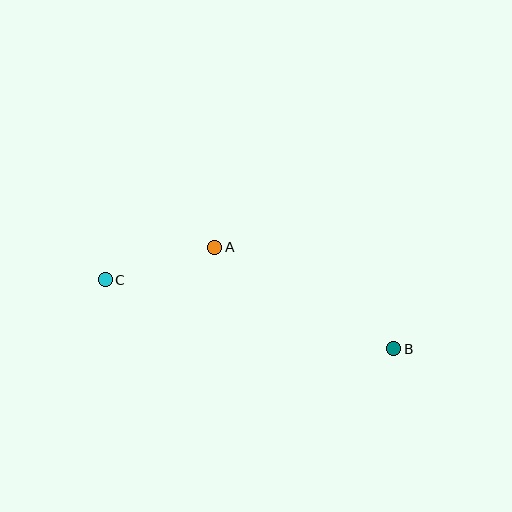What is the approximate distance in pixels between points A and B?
The distance between A and B is approximately 206 pixels.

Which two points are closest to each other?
Points A and C are closest to each other.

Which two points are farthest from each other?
Points B and C are farthest from each other.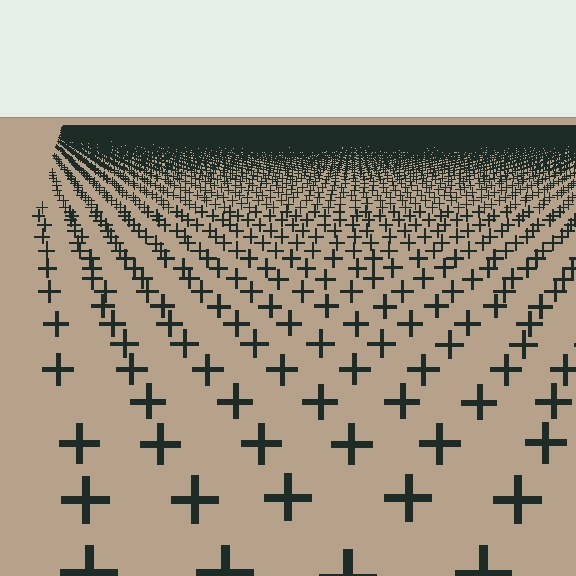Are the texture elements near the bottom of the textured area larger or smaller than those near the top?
Larger. Near the bottom, elements are closer to the viewer and appear at a bigger on-screen size.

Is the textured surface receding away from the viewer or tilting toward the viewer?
The surface is receding away from the viewer. Texture elements get smaller and denser toward the top.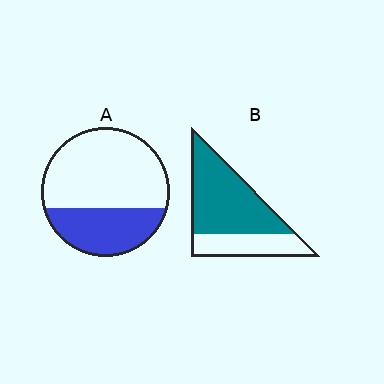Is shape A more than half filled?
No.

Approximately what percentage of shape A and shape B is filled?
A is approximately 35% and B is approximately 70%.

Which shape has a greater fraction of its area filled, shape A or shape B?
Shape B.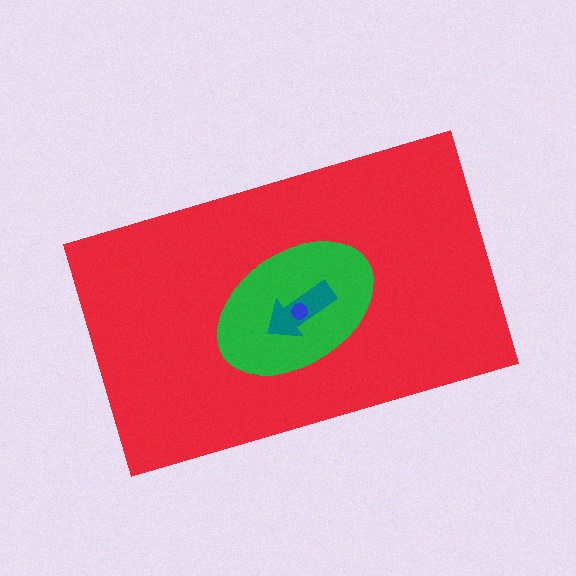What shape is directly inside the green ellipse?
The teal arrow.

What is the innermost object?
The blue circle.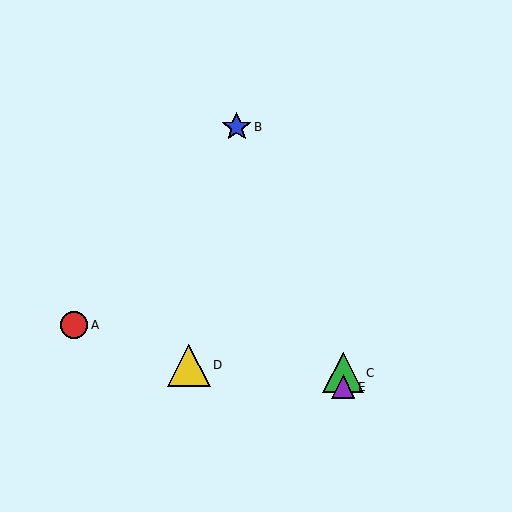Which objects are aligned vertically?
Objects C, E are aligned vertically.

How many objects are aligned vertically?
2 objects (C, E) are aligned vertically.